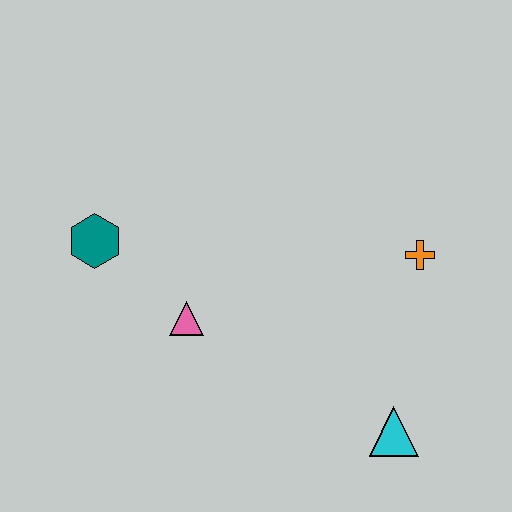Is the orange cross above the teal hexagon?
No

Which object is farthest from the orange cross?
The teal hexagon is farthest from the orange cross.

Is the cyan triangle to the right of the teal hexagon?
Yes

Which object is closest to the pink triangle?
The teal hexagon is closest to the pink triangle.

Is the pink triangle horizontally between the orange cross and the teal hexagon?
Yes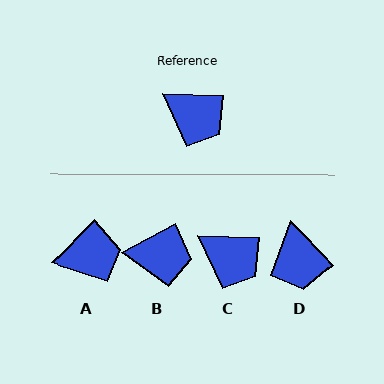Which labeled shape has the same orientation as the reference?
C.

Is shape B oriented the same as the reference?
No, it is off by about 30 degrees.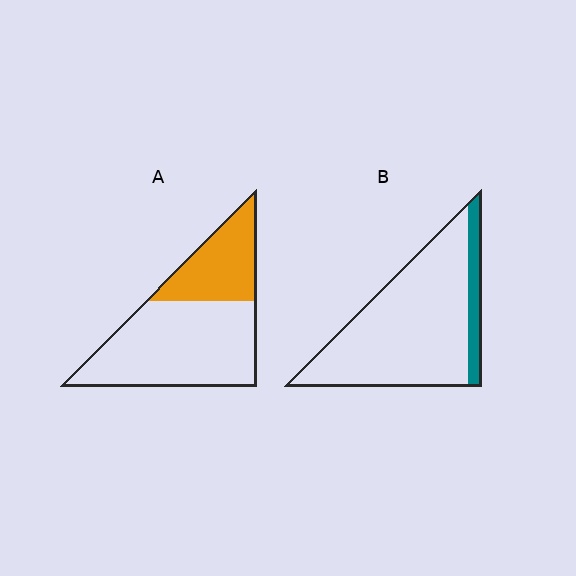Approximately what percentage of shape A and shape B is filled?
A is approximately 30% and B is approximately 15%.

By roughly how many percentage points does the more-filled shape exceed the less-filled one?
By roughly 20 percentage points (A over B).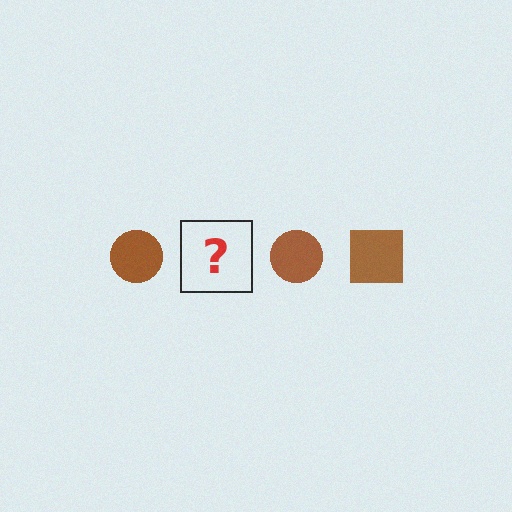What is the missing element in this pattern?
The missing element is a brown square.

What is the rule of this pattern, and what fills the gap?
The rule is that the pattern cycles through circle, square shapes in brown. The gap should be filled with a brown square.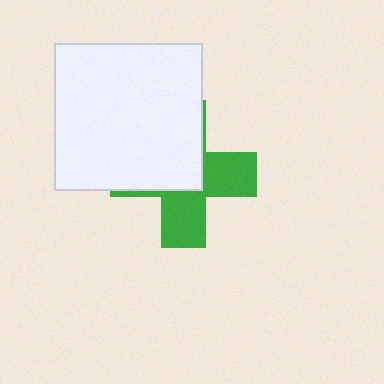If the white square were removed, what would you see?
You would see the complete green cross.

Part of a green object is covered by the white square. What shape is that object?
It is a cross.